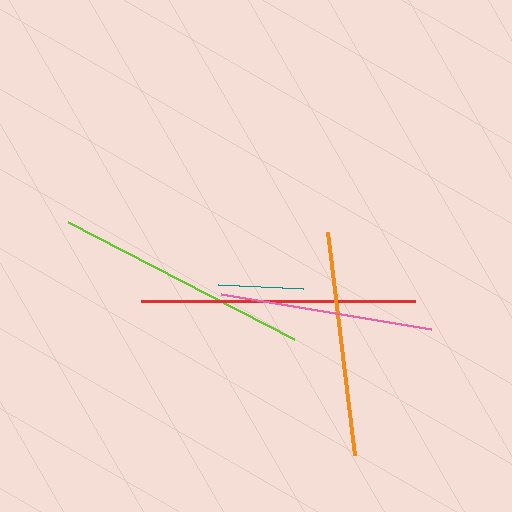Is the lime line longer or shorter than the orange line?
The lime line is longer than the orange line.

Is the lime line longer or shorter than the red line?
The red line is longer than the lime line.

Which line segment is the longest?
The red line is the longest at approximately 274 pixels.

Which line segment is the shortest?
The teal line is the shortest at approximately 86 pixels.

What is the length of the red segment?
The red segment is approximately 274 pixels long.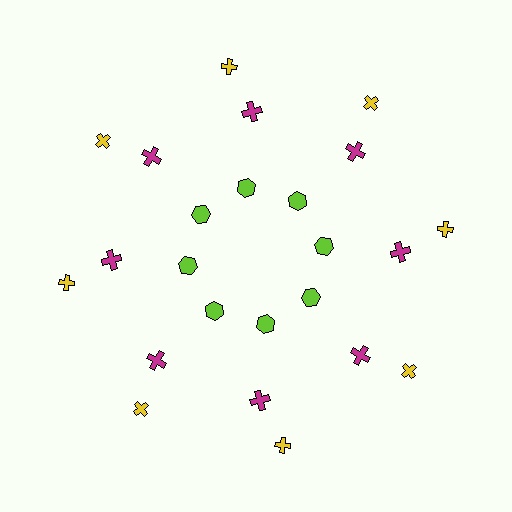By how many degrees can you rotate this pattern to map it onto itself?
The pattern maps onto itself every 45 degrees of rotation.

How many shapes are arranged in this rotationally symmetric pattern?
There are 24 shapes, arranged in 8 groups of 3.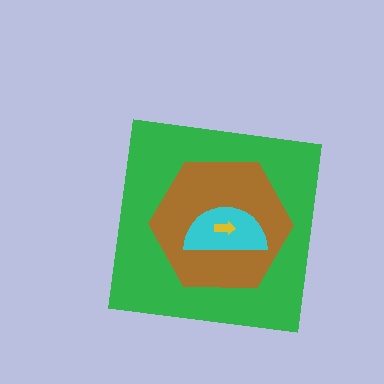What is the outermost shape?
The green square.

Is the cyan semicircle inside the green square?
Yes.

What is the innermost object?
The yellow arrow.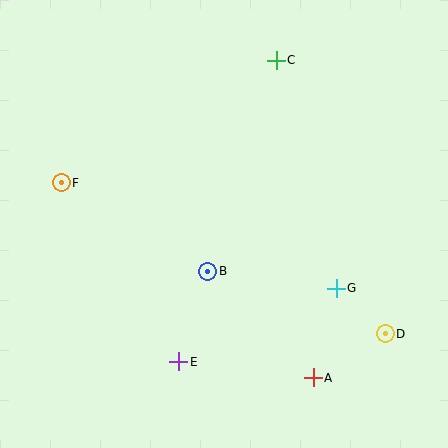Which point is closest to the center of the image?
Point B at (208, 271) is closest to the center.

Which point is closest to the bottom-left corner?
Point E is closest to the bottom-left corner.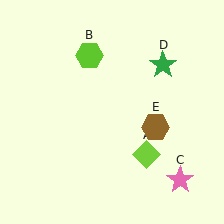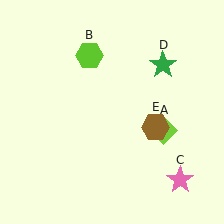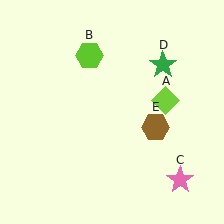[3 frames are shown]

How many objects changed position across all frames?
1 object changed position: lime diamond (object A).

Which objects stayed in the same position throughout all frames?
Lime hexagon (object B) and pink star (object C) and green star (object D) and brown hexagon (object E) remained stationary.